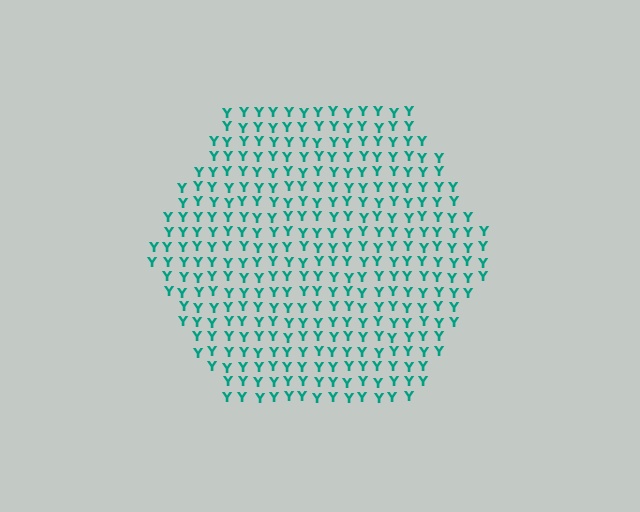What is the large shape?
The large shape is a hexagon.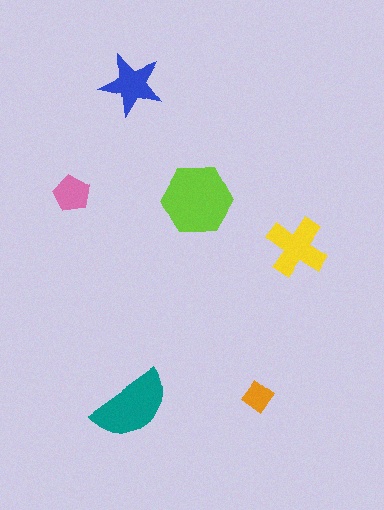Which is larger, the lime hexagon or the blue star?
The lime hexagon.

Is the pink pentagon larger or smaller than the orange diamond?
Larger.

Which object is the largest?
The lime hexagon.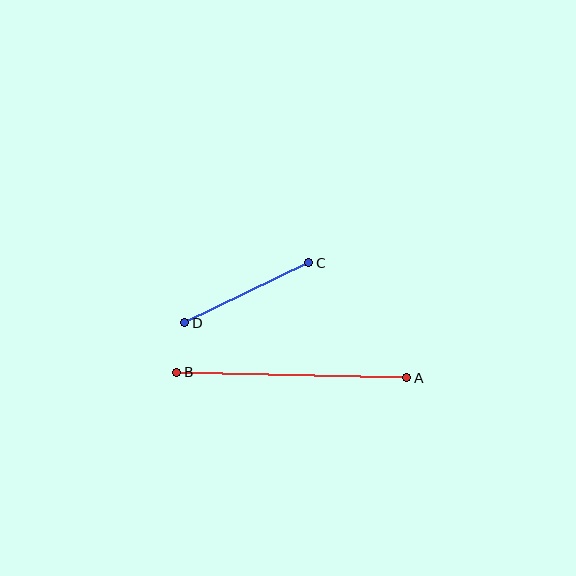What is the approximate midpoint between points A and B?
The midpoint is at approximately (292, 375) pixels.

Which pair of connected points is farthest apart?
Points A and B are farthest apart.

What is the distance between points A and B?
The distance is approximately 230 pixels.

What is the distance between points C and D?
The distance is approximately 137 pixels.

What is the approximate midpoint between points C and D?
The midpoint is at approximately (247, 293) pixels.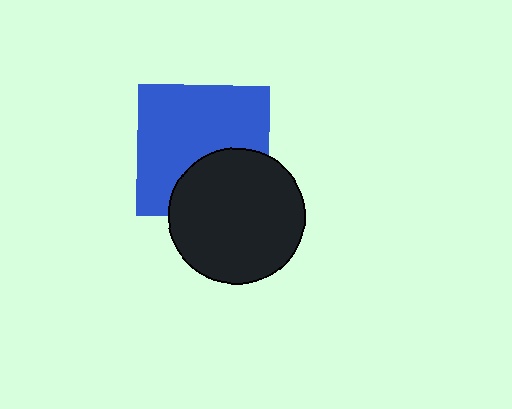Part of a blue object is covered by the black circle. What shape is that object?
It is a square.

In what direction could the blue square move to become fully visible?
The blue square could move up. That would shift it out from behind the black circle entirely.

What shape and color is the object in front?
The object in front is a black circle.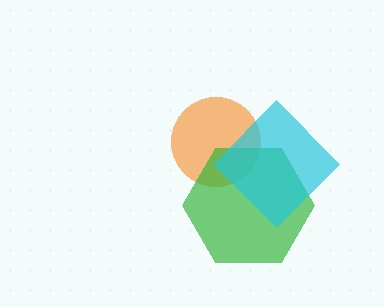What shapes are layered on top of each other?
The layered shapes are: an orange circle, a green hexagon, a cyan diamond.